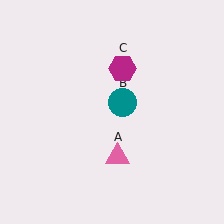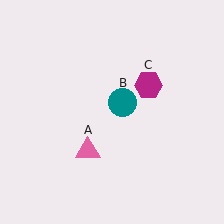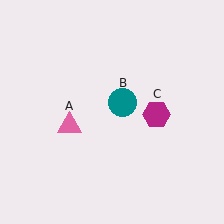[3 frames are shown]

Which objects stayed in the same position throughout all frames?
Teal circle (object B) remained stationary.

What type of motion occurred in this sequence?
The pink triangle (object A), magenta hexagon (object C) rotated clockwise around the center of the scene.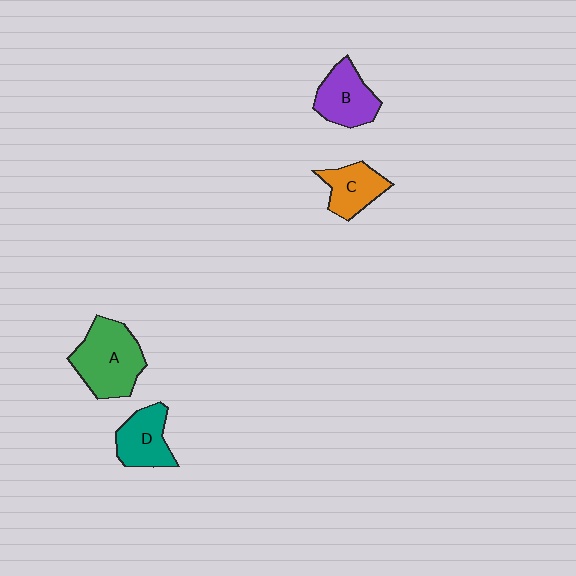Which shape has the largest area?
Shape A (green).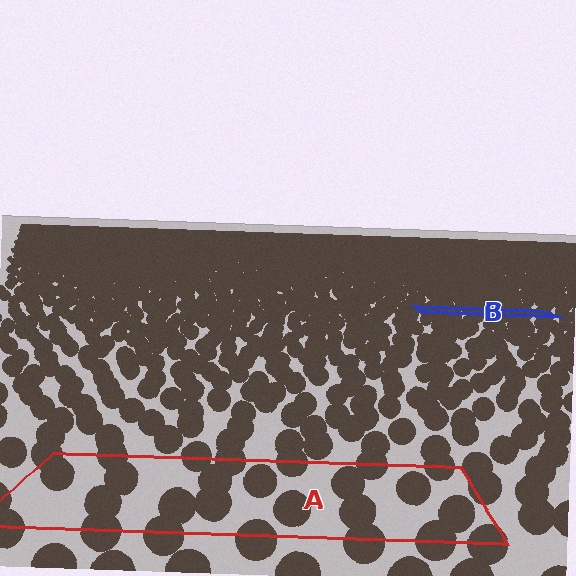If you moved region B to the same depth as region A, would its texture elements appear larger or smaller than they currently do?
They would appear larger. At a closer depth, the same texture elements are projected at a bigger on-screen size.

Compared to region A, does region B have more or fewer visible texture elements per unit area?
Region B has more texture elements per unit area — they are packed more densely because it is farther away.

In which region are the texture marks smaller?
The texture marks are smaller in region B, because it is farther away.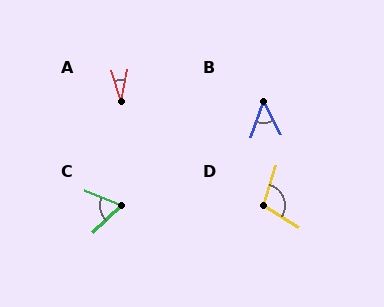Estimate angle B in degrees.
Approximately 47 degrees.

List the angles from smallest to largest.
A (28°), B (47°), C (66°), D (104°).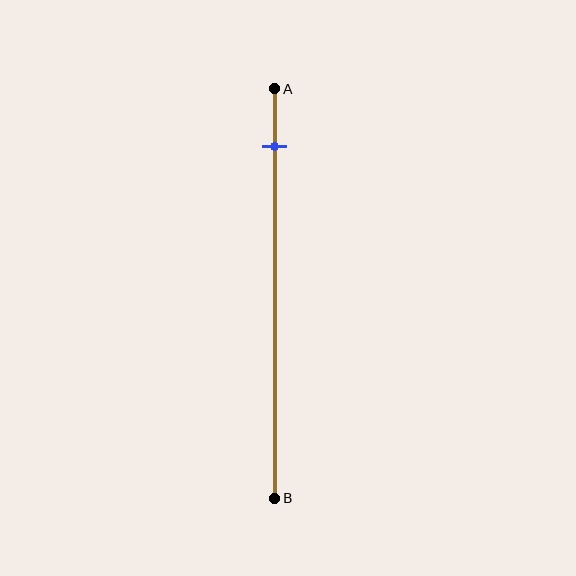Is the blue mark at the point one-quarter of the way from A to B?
No, the mark is at about 15% from A, not at the 25% one-quarter point.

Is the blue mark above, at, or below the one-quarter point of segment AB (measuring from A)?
The blue mark is above the one-quarter point of segment AB.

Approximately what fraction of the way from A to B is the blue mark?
The blue mark is approximately 15% of the way from A to B.